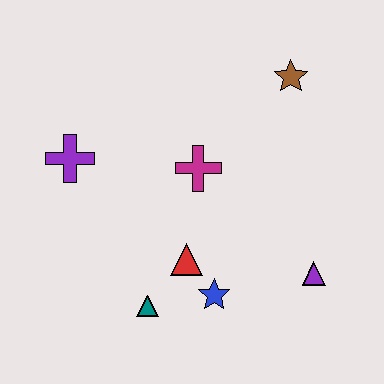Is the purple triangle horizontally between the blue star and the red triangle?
No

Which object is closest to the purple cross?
The magenta cross is closest to the purple cross.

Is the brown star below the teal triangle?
No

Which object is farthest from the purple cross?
The purple triangle is farthest from the purple cross.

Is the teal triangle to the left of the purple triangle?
Yes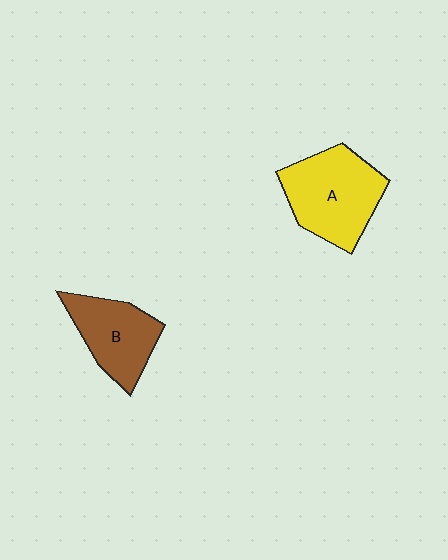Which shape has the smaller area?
Shape B (brown).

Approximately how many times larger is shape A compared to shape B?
Approximately 1.3 times.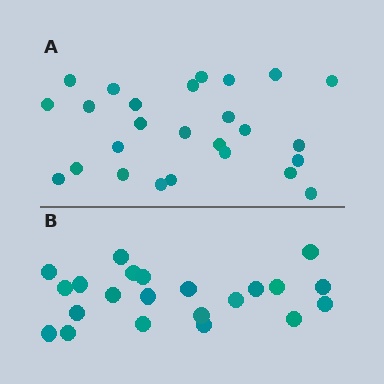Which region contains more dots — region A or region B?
Region A (the top region) has more dots.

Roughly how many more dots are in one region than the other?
Region A has about 4 more dots than region B.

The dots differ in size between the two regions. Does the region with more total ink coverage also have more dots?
No. Region B has more total ink coverage because its dots are larger, but region A actually contains more individual dots. Total area can be misleading — the number of items is what matters here.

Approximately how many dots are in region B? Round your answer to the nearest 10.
About 20 dots. (The exact count is 22, which rounds to 20.)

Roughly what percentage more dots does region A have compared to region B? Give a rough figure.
About 20% more.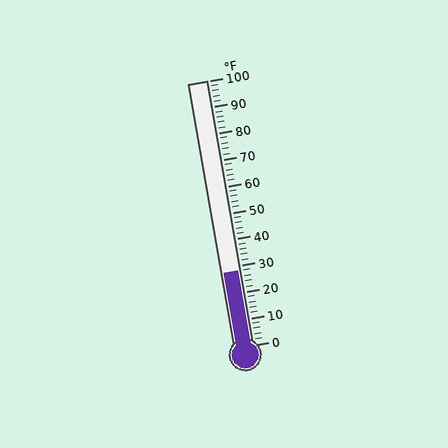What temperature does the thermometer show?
The thermometer shows approximately 28°F.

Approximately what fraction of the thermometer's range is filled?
The thermometer is filled to approximately 30% of its range.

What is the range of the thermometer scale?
The thermometer scale ranges from 0°F to 100°F.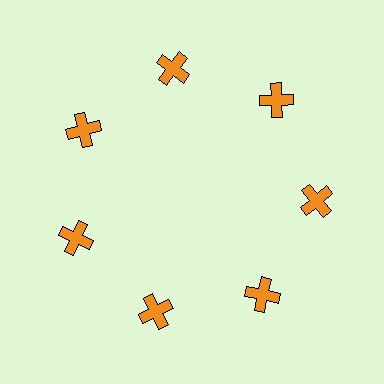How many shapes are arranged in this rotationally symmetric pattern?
There are 7 shapes, arranged in 7 groups of 1.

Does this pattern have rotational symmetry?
Yes, this pattern has 7-fold rotational symmetry. It looks the same after rotating 51 degrees around the center.